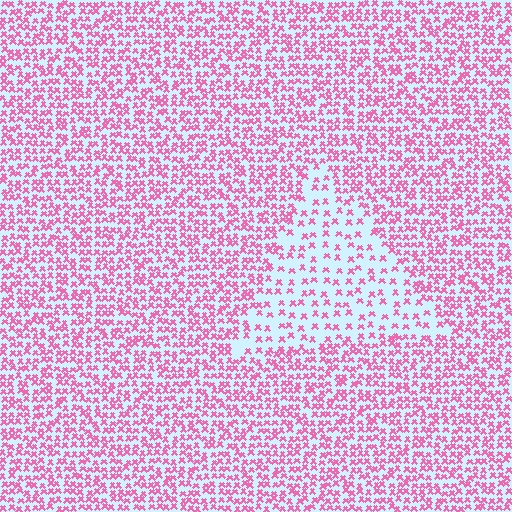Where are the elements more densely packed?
The elements are more densely packed outside the triangle boundary.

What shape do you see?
I see a triangle.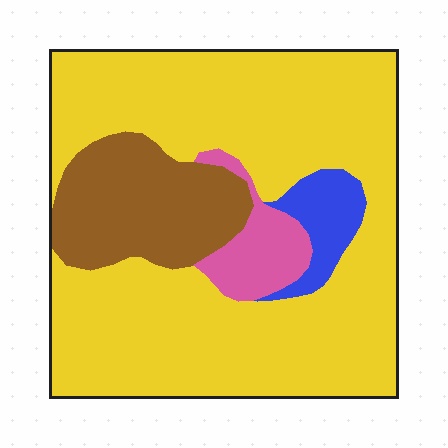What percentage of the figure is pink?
Pink takes up about one tenth (1/10) of the figure.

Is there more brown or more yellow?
Yellow.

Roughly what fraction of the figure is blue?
Blue covers 5% of the figure.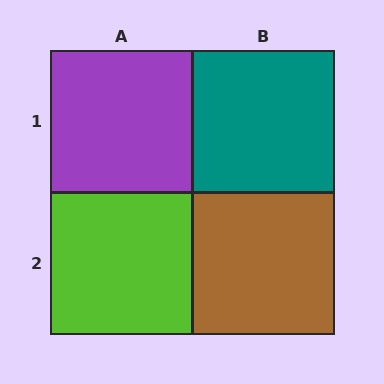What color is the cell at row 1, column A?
Purple.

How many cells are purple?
1 cell is purple.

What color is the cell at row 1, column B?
Teal.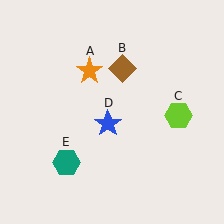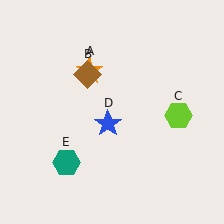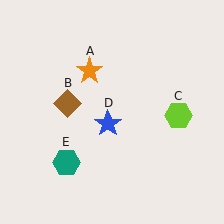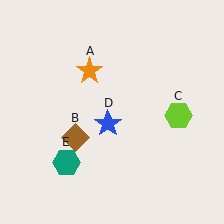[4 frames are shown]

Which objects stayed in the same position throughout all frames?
Orange star (object A) and lime hexagon (object C) and blue star (object D) and teal hexagon (object E) remained stationary.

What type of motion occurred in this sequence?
The brown diamond (object B) rotated counterclockwise around the center of the scene.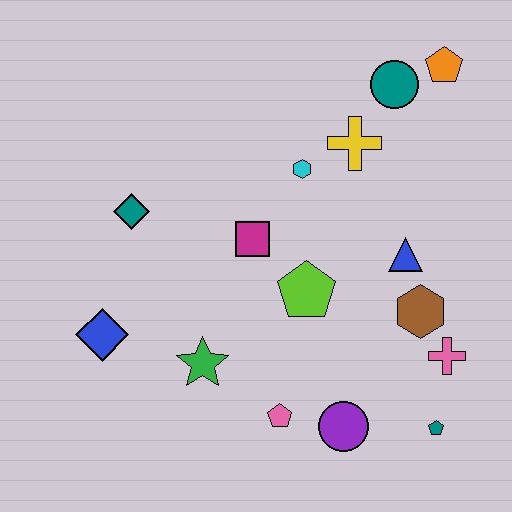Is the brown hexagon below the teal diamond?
Yes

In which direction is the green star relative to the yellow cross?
The green star is below the yellow cross.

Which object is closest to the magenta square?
The lime pentagon is closest to the magenta square.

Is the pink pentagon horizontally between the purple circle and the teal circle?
No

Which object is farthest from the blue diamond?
The orange pentagon is farthest from the blue diamond.